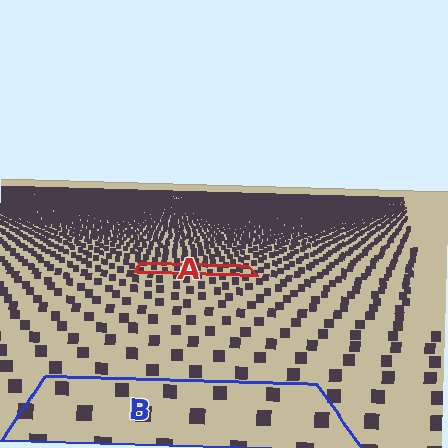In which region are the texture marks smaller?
The texture marks are smaller in region A, because it is farther away.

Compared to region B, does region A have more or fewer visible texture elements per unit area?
Region A has more texture elements per unit area — they are packed more densely because it is farther away.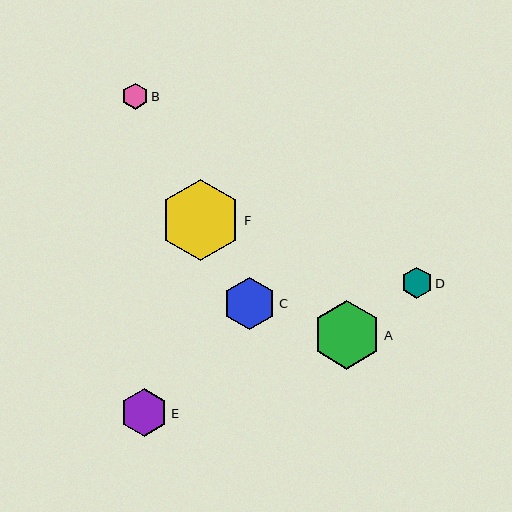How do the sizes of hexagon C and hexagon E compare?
Hexagon C and hexagon E are approximately the same size.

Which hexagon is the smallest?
Hexagon B is the smallest with a size of approximately 26 pixels.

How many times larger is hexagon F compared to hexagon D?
Hexagon F is approximately 2.6 times the size of hexagon D.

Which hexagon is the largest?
Hexagon F is the largest with a size of approximately 81 pixels.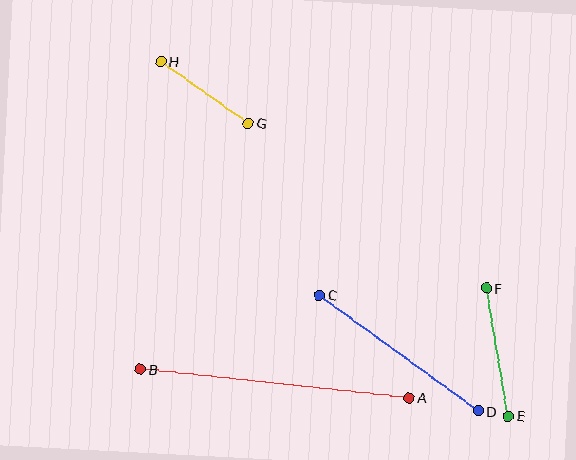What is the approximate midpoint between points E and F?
The midpoint is at approximately (497, 352) pixels.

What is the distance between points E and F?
The distance is approximately 130 pixels.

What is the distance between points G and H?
The distance is approximately 107 pixels.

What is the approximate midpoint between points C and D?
The midpoint is at approximately (399, 353) pixels.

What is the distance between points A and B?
The distance is approximately 270 pixels.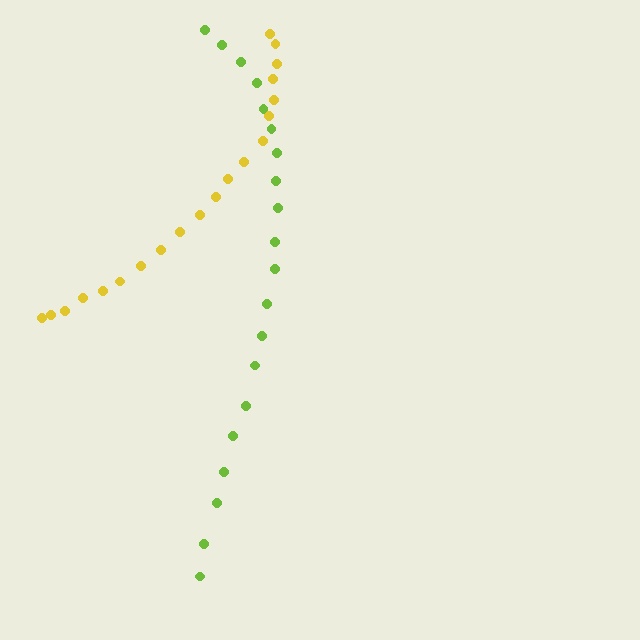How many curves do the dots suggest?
There are 2 distinct paths.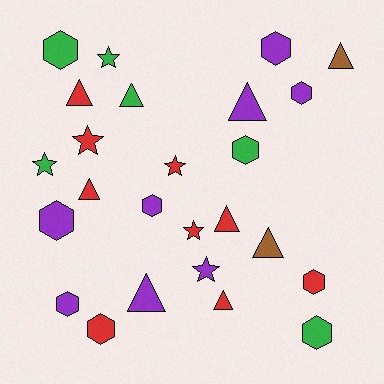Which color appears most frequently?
Red, with 9 objects.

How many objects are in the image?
There are 25 objects.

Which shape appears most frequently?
Hexagon, with 10 objects.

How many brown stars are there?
There are no brown stars.